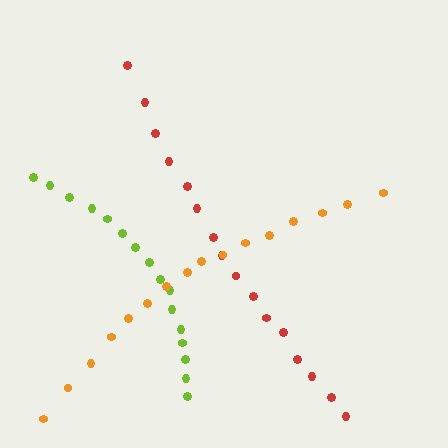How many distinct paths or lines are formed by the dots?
There are 3 distinct paths.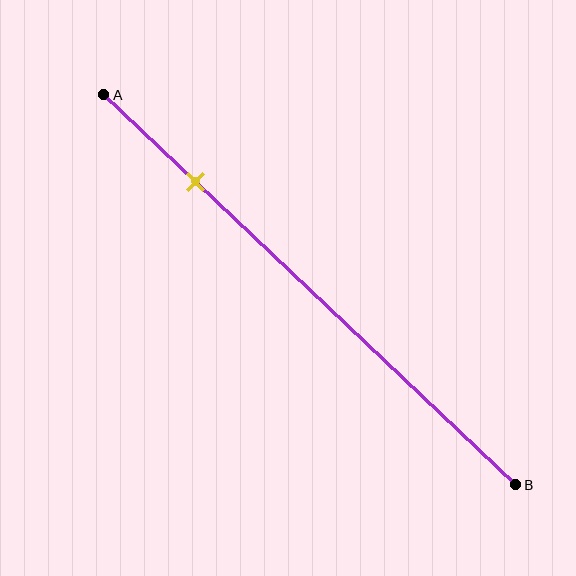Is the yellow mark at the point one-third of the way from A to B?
No, the mark is at about 20% from A, not at the 33% one-third point.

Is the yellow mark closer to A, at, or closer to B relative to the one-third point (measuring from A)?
The yellow mark is closer to point A than the one-third point of segment AB.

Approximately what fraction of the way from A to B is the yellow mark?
The yellow mark is approximately 20% of the way from A to B.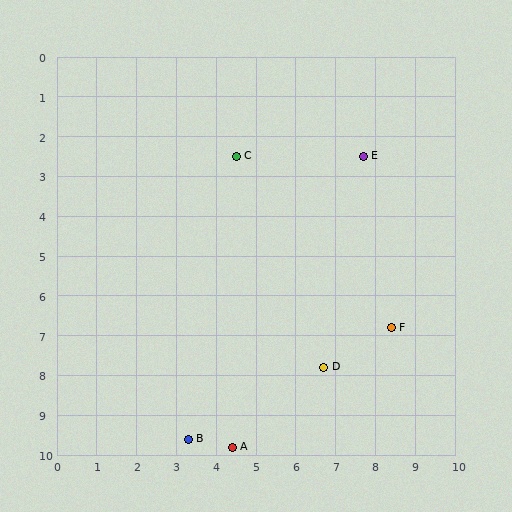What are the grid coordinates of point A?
Point A is at approximately (4.4, 9.8).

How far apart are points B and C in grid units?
Points B and C are about 7.2 grid units apart.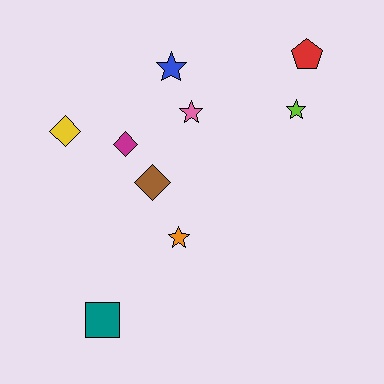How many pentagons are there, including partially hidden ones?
There is 1 pentagon.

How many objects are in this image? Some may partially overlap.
There are 9 objects.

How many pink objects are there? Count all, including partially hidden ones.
There is 1 pink object.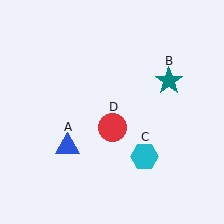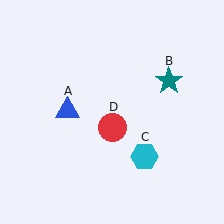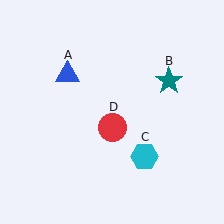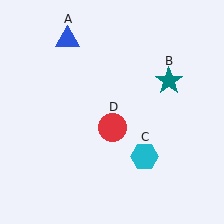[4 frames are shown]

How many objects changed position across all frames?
1 object changed position: blue triangle (object A).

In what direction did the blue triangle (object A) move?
The blue triangle (object A) moved up.